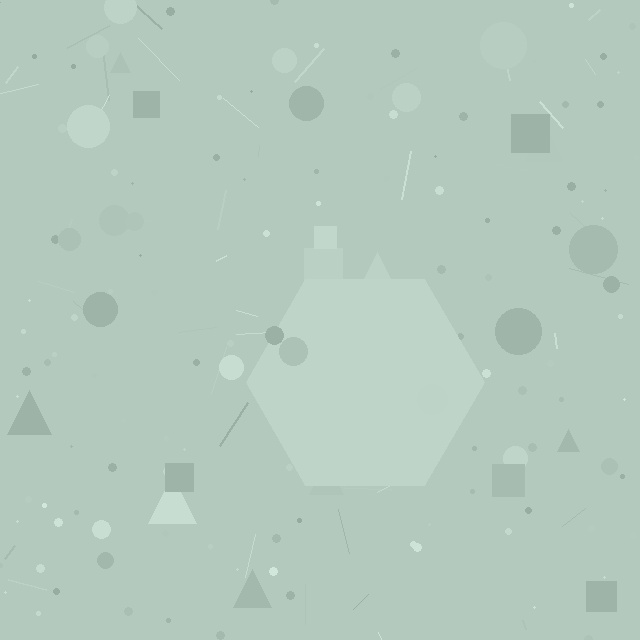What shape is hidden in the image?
A hexagon is hidden in the image.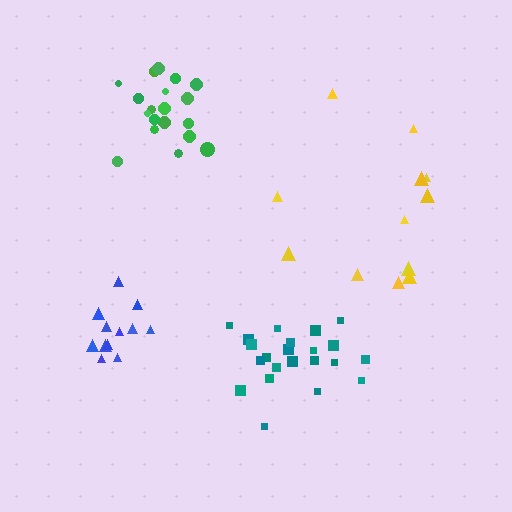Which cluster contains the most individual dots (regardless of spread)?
Teal (23).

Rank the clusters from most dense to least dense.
green, blue, teal, yellow.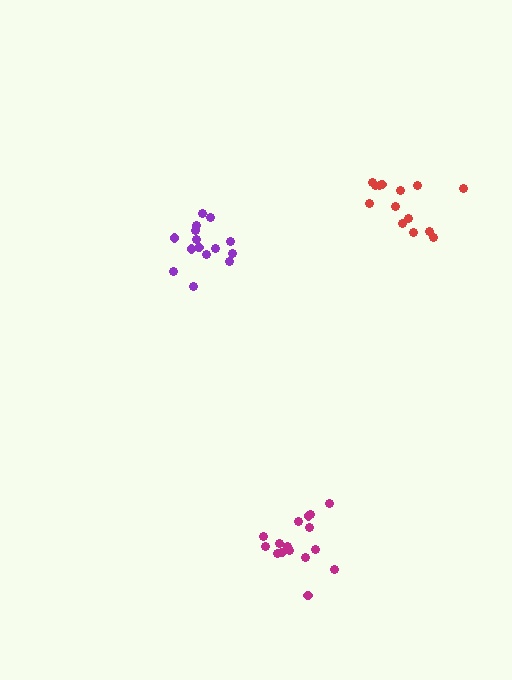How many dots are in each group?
Group 1: 16 dots, Group 2: 15 dots, Group 3: 14 dots (45 total).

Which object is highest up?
The red cluster is topmost.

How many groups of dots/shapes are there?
There are 3 groups.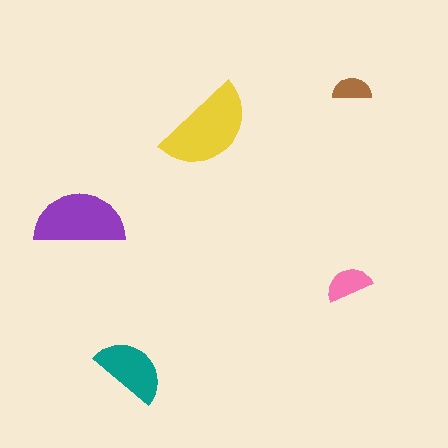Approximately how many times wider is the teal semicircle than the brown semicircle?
About 2 times wider.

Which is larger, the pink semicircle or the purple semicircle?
The purple one.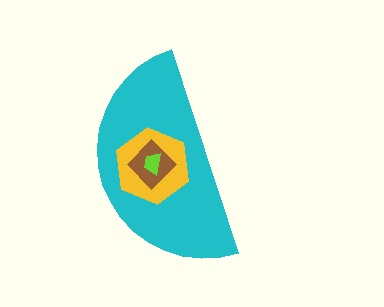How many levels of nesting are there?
4.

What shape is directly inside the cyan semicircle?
The yellow hexagon.